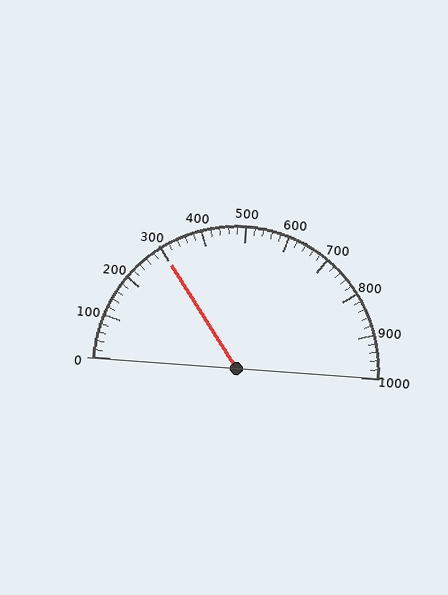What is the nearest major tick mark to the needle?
The nearest major tick mark is 300.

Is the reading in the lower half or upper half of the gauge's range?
The reading is in the lower half of the range (0 to 1000).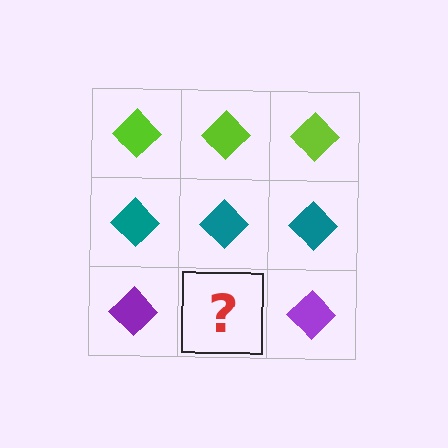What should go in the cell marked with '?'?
The missing cell should contain a purple diamond.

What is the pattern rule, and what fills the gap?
The rule is that each row has a consistent color. The gap should be filled with a purple diamond.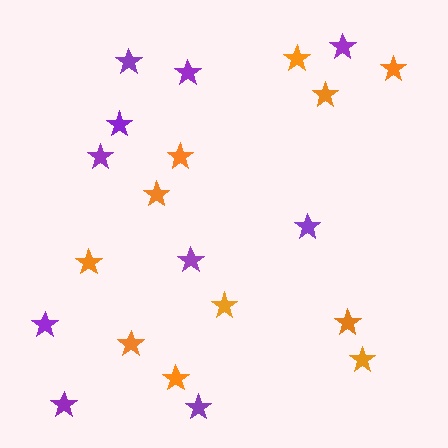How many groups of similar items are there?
There are 2 groups: one group of orange stars (11) and one group of purple stars (10).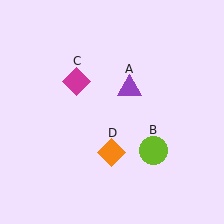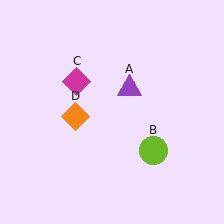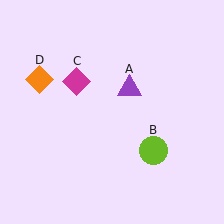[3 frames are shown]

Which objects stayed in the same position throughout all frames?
Purple triangle (object A) and lime circle (object B) and magenta diamond (object C) remained stationary.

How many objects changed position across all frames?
1 object changed position: orange diamond (object D).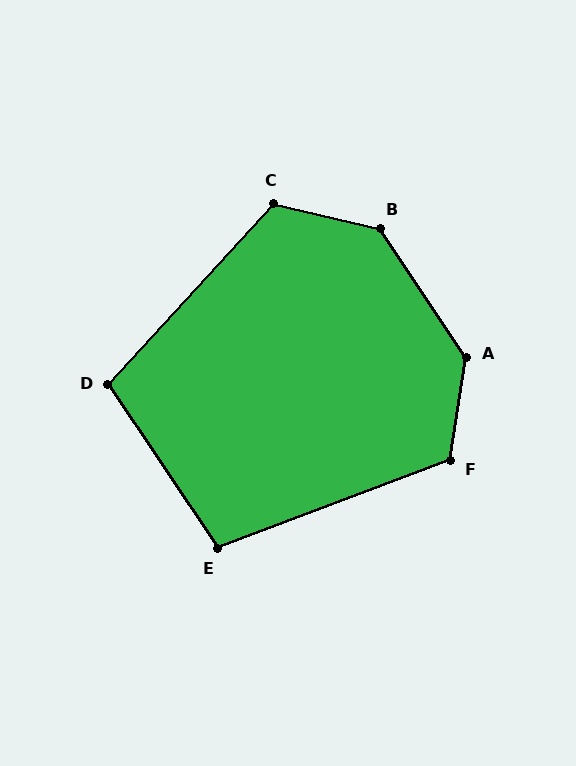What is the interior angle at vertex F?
Approximately 119 degrees (obtuse).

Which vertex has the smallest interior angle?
E, at approximately 103 degrees.